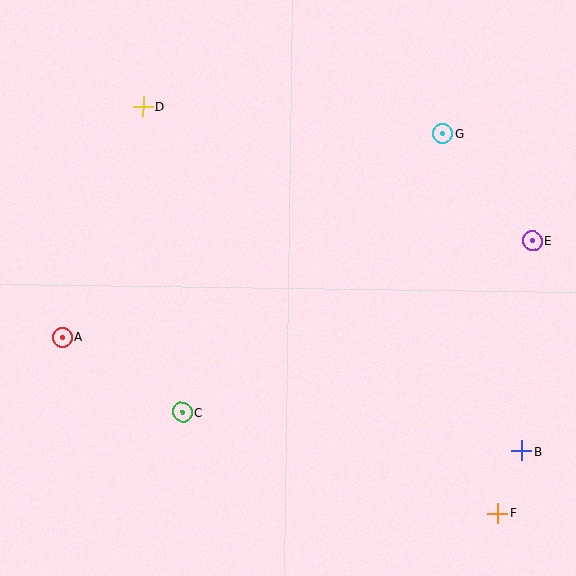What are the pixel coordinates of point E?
Point E is at (532, 241).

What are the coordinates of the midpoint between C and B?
The midpoint between C and B is at (352, 432).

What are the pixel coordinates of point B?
Point B is at (521, 451).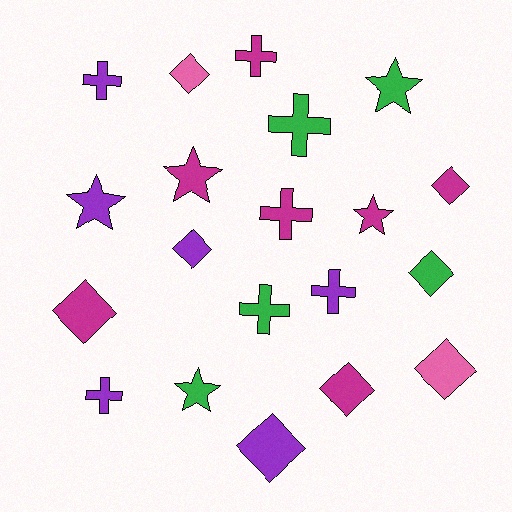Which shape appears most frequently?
Diamond, with 8 objects.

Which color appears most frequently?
Magenta, with 7 objects.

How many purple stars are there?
There is 1 purple star.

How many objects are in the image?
There are 20 objects.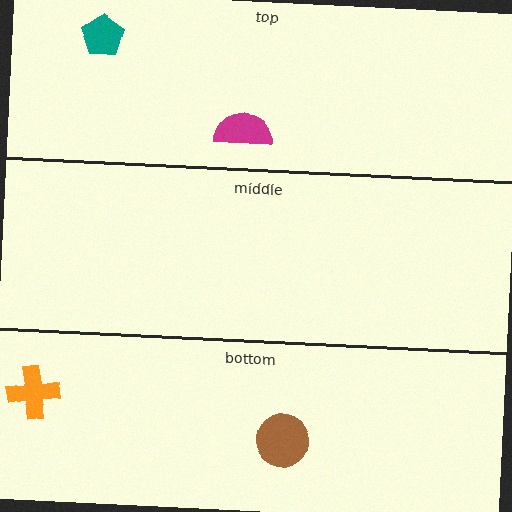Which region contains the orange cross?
The bottom region.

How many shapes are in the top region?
2.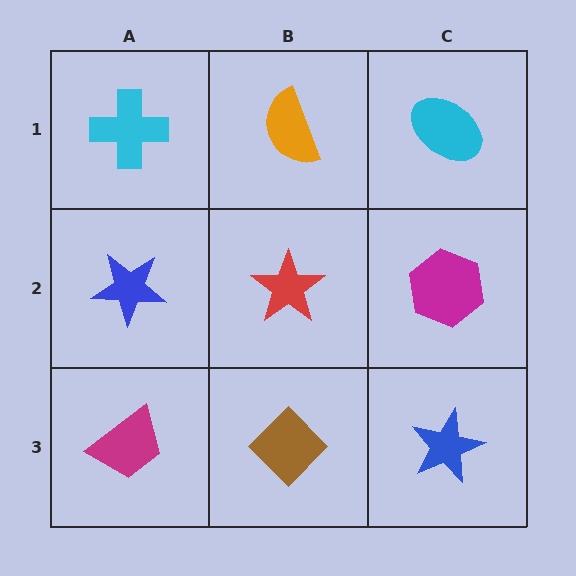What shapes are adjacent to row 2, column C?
A cyan ellipse (row 1, column C), a blue star (row 3, column C), a red star (row 2, column B).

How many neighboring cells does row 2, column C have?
3.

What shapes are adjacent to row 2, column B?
An orange semicircle (row 1, column B), a brown diamond (row 3, column B), a blue star (row 2, column A), a magenta hexagon (row 2, column C).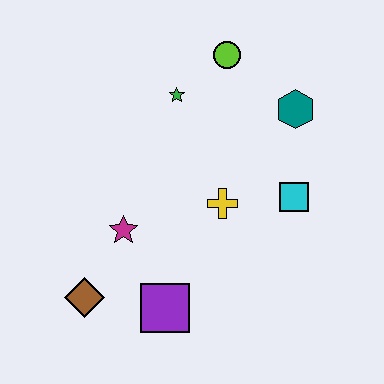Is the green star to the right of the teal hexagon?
No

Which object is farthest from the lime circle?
The brown diamond is farthest from the lime circle.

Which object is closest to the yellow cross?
The cyan square is closest to the yellow cross.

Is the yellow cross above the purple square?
Yes